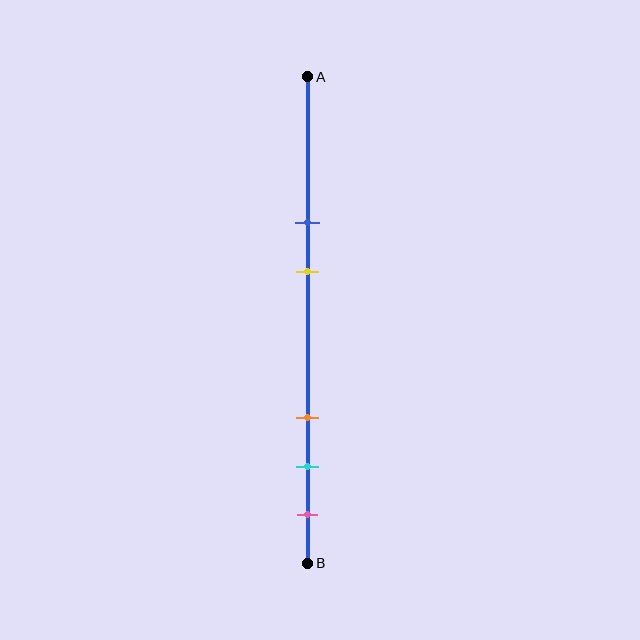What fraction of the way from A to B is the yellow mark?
The yellow mark is approximately 40% (0.4) of the way from A to B.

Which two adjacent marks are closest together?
The cyan and pink marks are the closest adjacent pair.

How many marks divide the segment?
There are 5 marks dividing the segment.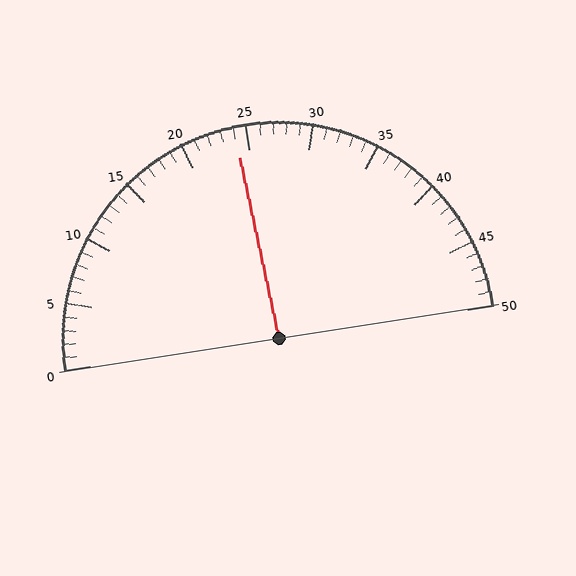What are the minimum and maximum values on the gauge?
The gauge ranges from 0 to 50.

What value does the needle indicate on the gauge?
The needle indicates approximately 24.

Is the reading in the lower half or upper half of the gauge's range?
The reading is in the lower half of the range (0 to 50).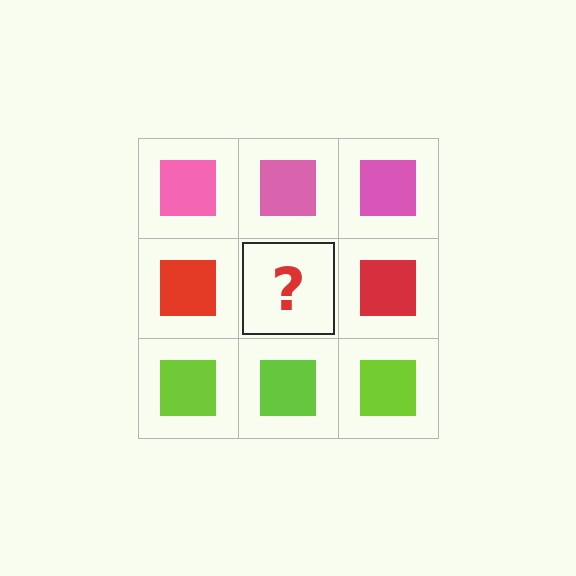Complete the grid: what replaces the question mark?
The question mark should be replaced with a red square.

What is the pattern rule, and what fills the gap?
The rule is that each row has a consistent color. The gap should be filled with a red square.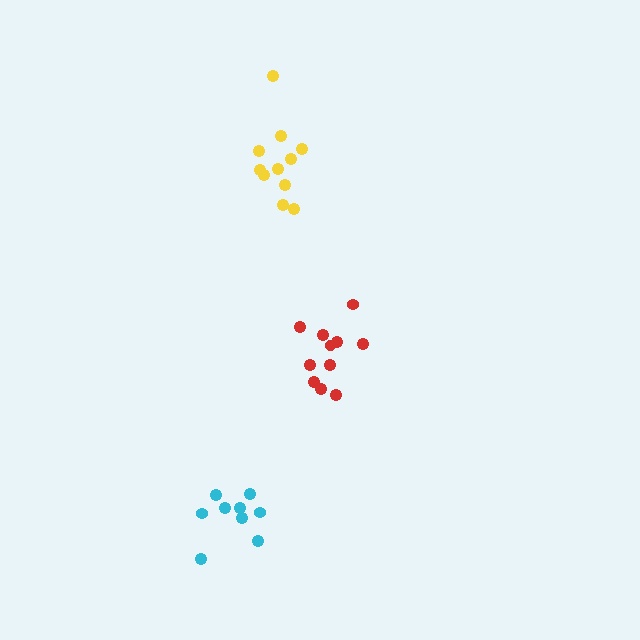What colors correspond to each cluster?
The clusters are colored: yellow, cyan, red.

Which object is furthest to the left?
The cyan cluster is leftmost.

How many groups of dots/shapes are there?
There are 3 groups.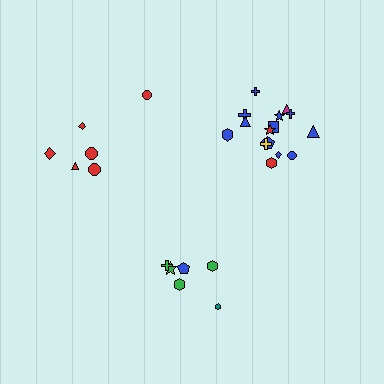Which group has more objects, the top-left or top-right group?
The top-right group.